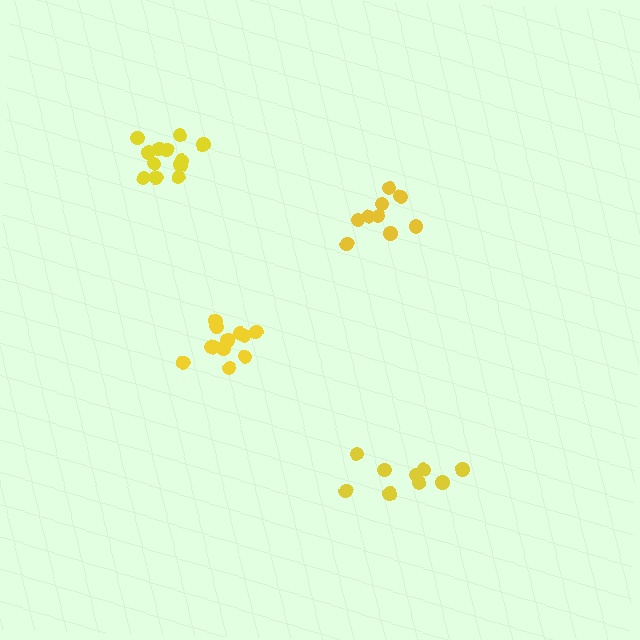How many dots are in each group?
Group 1: 9 dots, Group 2: 9 dots, Group 3: 12 dots, Group 4: 12 dots (42 total).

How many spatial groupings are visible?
There are 4 spatial groupings.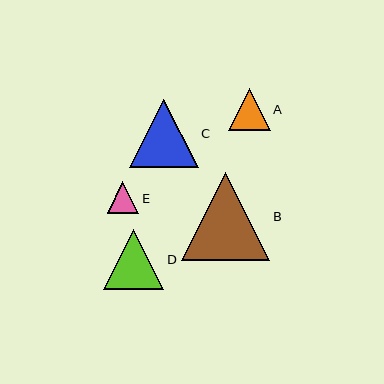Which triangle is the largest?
Triangle B is the largest with a size of approximately 88 pixels.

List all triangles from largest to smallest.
From largest to smallest: B, C, D, A, E.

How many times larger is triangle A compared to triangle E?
Triangle A is approximately 1.3 times the size of triangle E.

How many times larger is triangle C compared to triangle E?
Triangle C is approximately 2.2 times the size of triangle E.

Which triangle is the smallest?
Triangle E is the smallest with a size of approximately 32 pixels.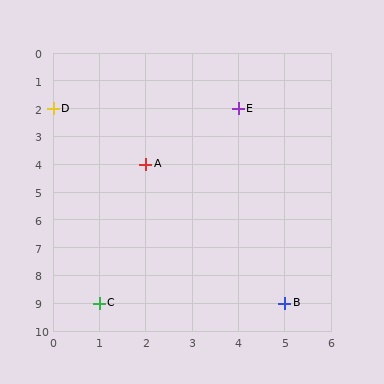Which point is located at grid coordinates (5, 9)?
Point B is at (5, 9).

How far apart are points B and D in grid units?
Points B and D are 5 columns and 7 rows apart (about 8.6 grid units diagonally).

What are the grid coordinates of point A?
Point A is at grid coordinates (2, 4).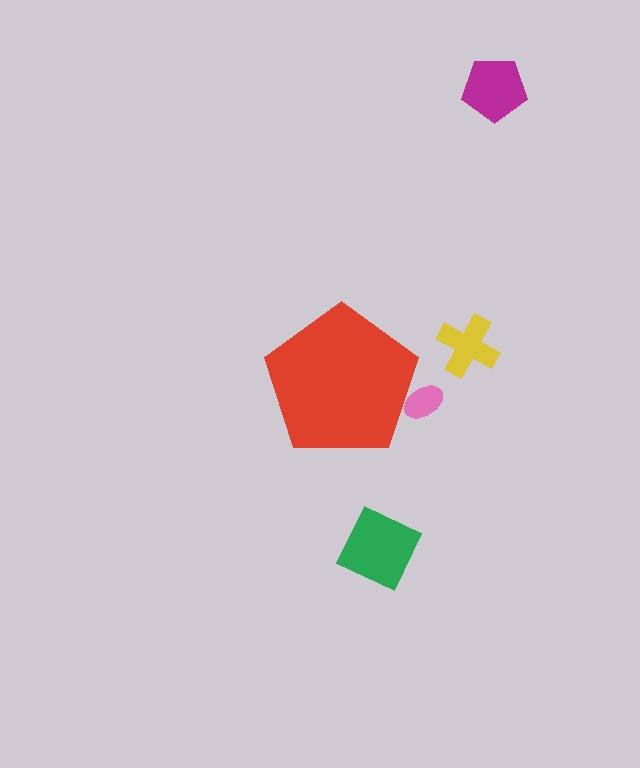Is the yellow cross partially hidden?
No, the yellow cross is fully visible.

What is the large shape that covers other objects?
A red pentagon.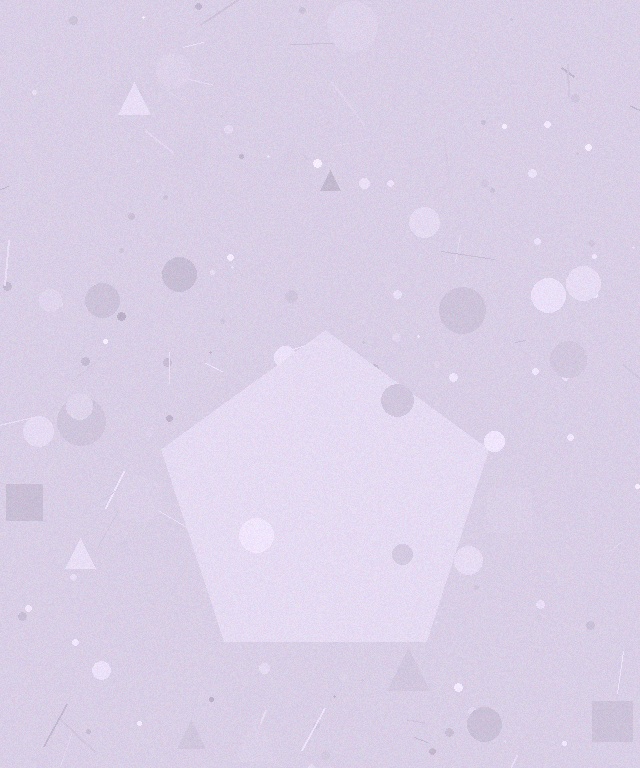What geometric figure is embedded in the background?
A pentagon is embedded in the background.